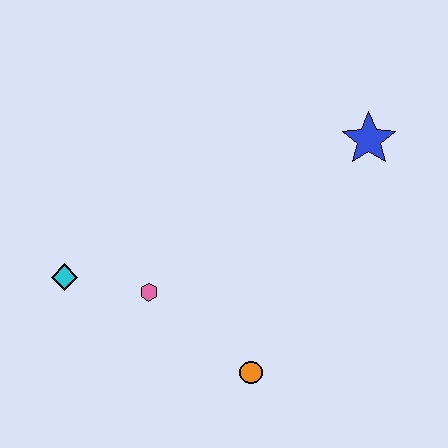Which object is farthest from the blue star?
The cyan diamond is farthest from the blue star.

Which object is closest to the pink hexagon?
The cyan diamond is closest to the pink hexagon.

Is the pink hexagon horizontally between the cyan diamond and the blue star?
Yes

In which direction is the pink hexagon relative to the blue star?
The pink hexagon is to the left of the blue star.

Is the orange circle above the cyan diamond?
No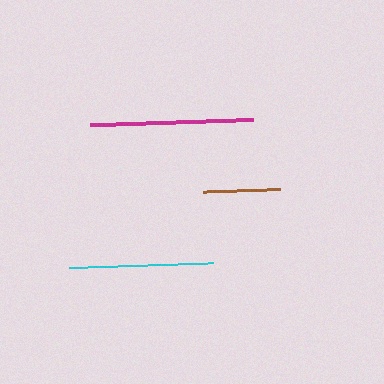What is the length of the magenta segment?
The magenta segment is approximately 163 pixels long.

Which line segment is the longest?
The magenta line is the longest at approximately 163 pixels.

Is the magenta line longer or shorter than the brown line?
The magenta line is longer than the brown line.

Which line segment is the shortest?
The brown line is the shortest at approximately 77 pixels.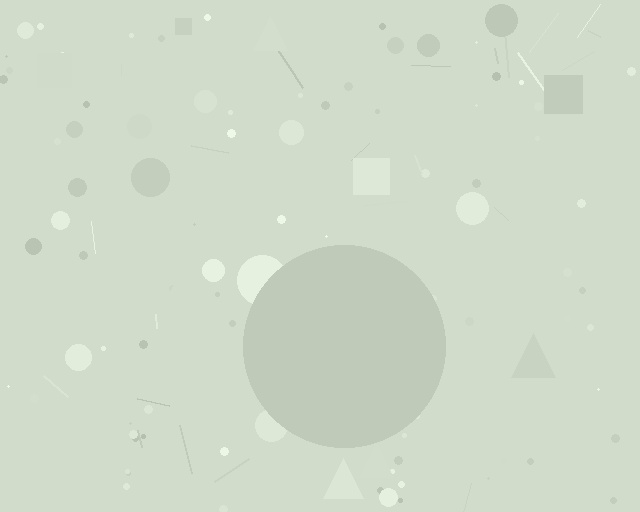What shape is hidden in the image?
A circle is hidden in the image.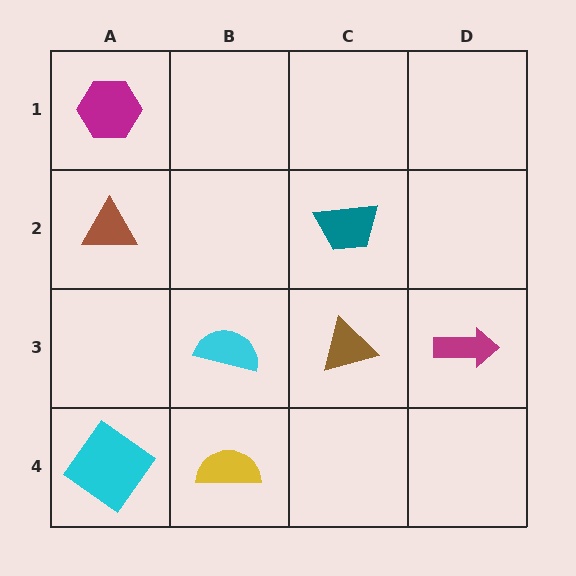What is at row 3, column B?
A cyan semicircle.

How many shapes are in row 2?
2 shapes.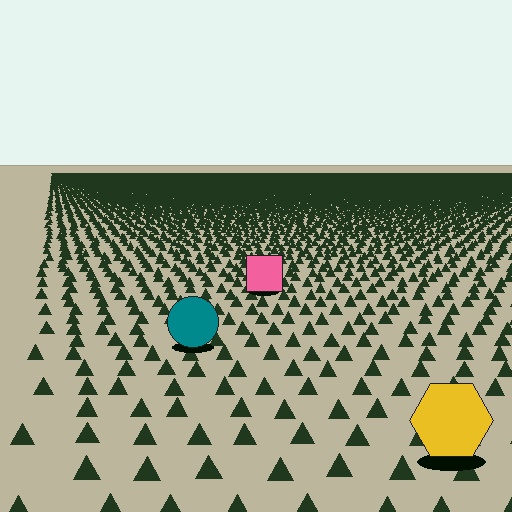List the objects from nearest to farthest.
From nearest to farthest: the yellow hexagon, the teal circle, the pink square.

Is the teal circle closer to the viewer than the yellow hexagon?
No. The yellow hexagon is closer — you can tell from the texture gradient: the ground texture is coarser near it.